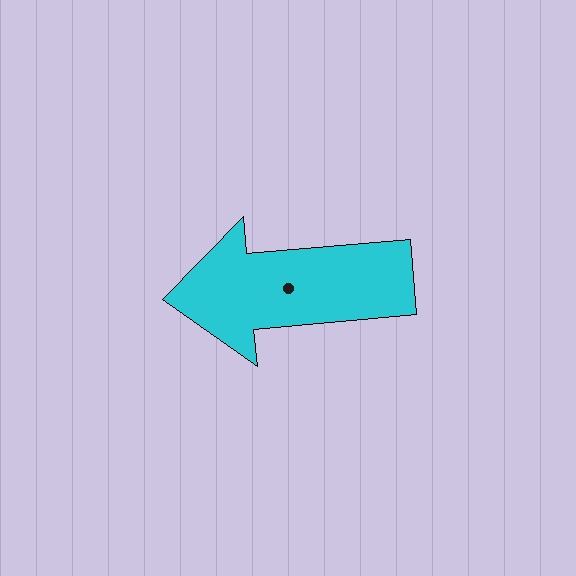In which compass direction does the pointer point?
West.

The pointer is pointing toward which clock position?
Roughly 9 o'clock.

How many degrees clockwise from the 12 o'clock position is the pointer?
Approximately 265 degrees.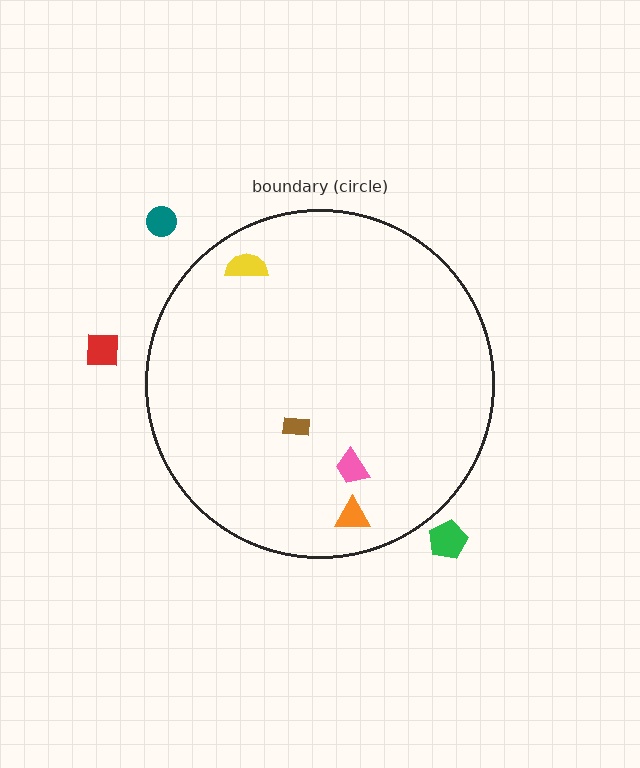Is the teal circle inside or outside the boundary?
Outside.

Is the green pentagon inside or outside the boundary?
Outside.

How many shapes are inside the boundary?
4 inside, 3 outside.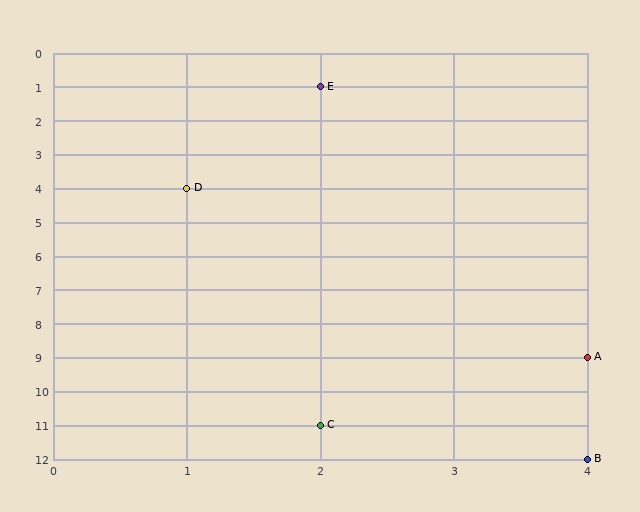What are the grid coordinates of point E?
Point E is at grid coordinates (2, 1).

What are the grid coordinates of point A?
Point A is at grid coordinates (4, 9).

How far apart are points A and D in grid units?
Points A and D are 3 columns and 5 rows apart (about 5.8 grid units diagonally).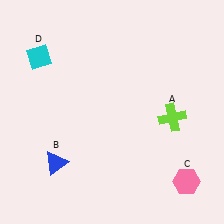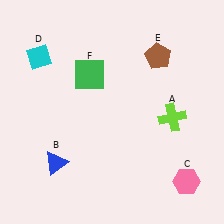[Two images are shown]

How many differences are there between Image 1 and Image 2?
There are 2 differences between the two images.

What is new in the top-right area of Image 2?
A brown pentagon (E) was added in the top-right area of Image 2.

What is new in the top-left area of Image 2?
A green square (F) was added in the top-left area of Image 2.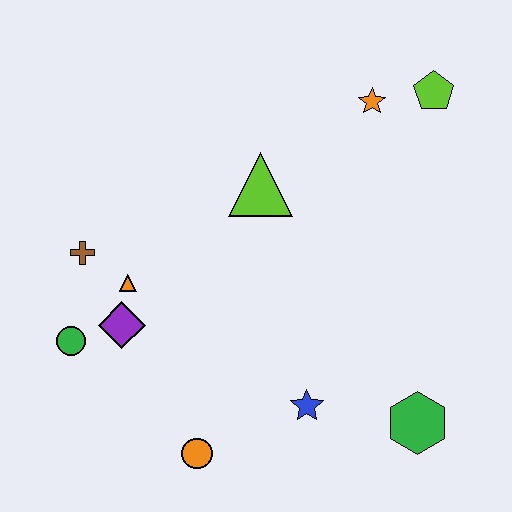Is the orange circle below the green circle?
Yes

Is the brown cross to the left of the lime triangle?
Yes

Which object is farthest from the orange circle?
The lime pentagon is farthest from the orange circle.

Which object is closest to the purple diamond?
The orange triangle is closest to the purple diamond.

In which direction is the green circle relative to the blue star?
The green circle is to the left of the blue star.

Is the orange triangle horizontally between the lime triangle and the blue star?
No